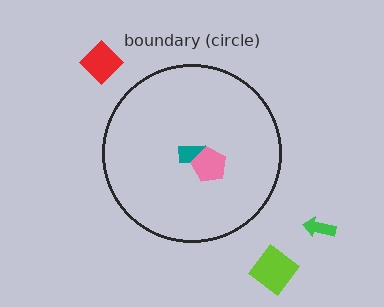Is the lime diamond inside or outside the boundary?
Outside.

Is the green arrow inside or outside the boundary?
Outside.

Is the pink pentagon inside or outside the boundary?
Inside.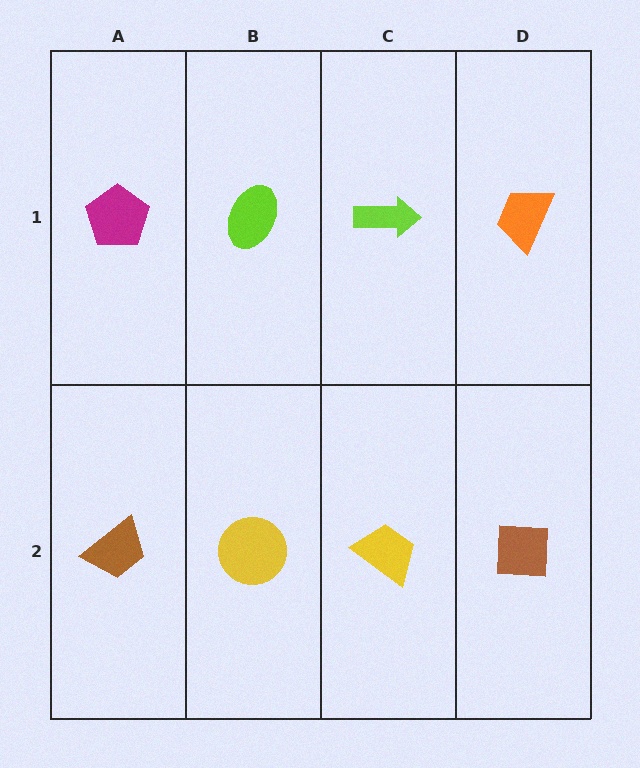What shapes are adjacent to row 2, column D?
An orange trapezoid (row 1, column D), a yellow trapezoid (row 2, column C).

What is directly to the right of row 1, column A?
A lime ellipse.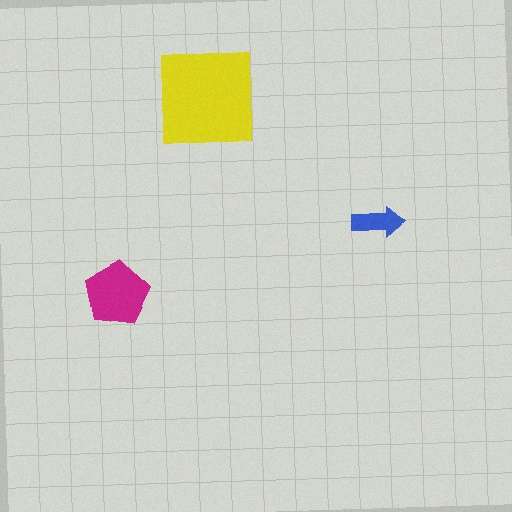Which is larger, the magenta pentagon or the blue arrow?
The magenta pentagon.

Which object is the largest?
The yellow square.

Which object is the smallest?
The blue arrow.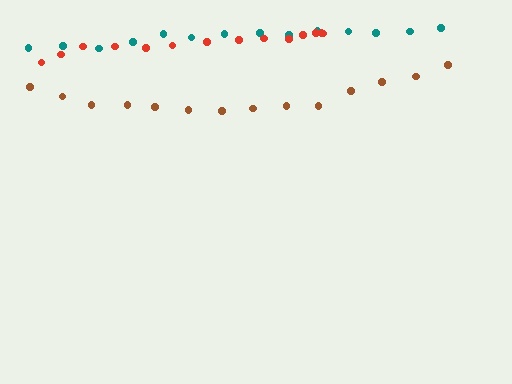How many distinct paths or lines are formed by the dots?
There are 3 distinct paths.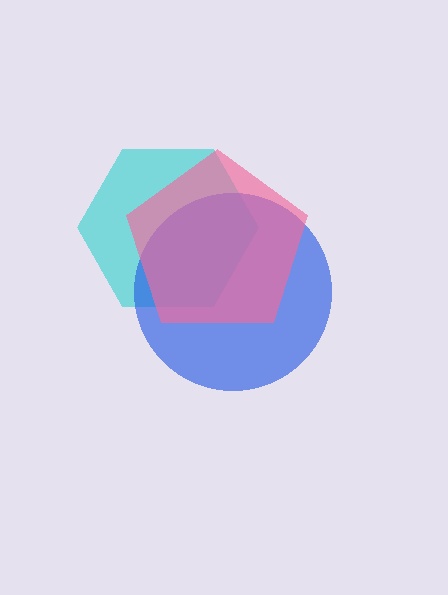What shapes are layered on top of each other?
The layered shapes are: a cyan hexagon, a blue circle, a pink pentagon.